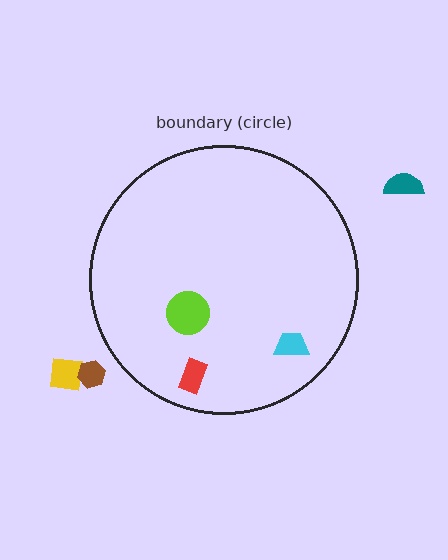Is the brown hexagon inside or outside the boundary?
Outside.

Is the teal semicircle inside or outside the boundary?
Outside.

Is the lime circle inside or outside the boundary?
Inside.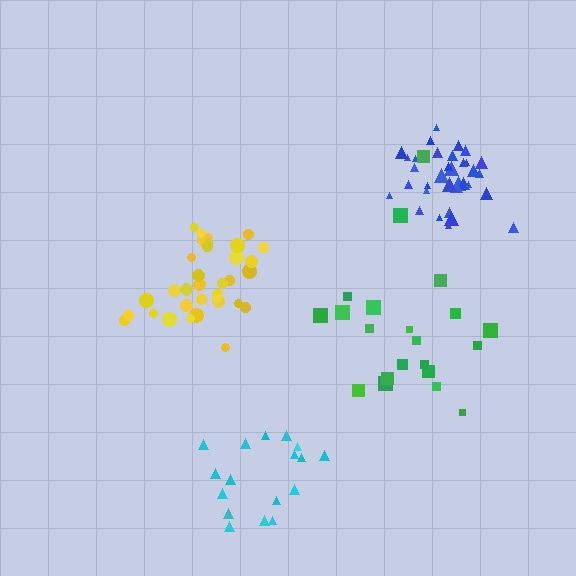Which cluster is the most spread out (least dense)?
Cyan.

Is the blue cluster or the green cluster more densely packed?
Blue.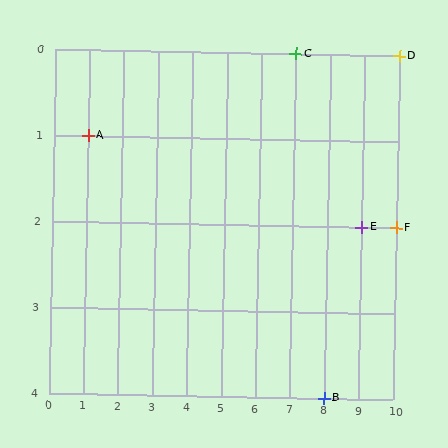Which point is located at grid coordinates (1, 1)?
Point A is at (1, 1).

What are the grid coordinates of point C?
Point C is at grid coordinates (7, 0).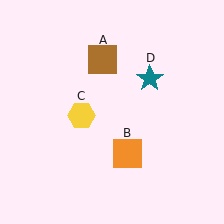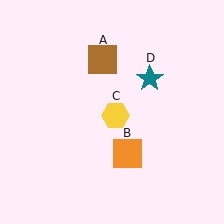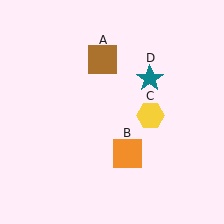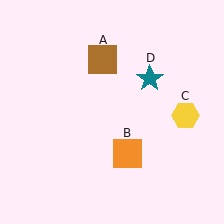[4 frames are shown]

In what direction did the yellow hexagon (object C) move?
The yellow hexagon (object C) moved right.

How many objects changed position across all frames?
1 object changed position: yellow hexagon (object C).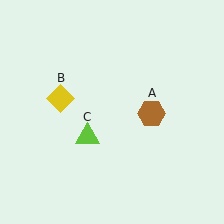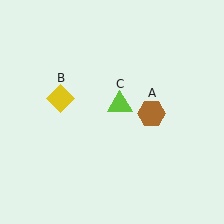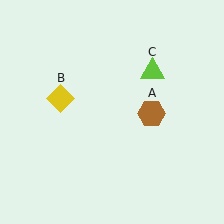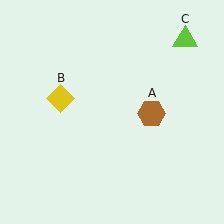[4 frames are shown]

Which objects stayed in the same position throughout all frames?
Brown hexagon (object A) and yellow diamond (object B) remained stationary.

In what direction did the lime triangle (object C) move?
The lime triangle (object C) moved up and to the right.